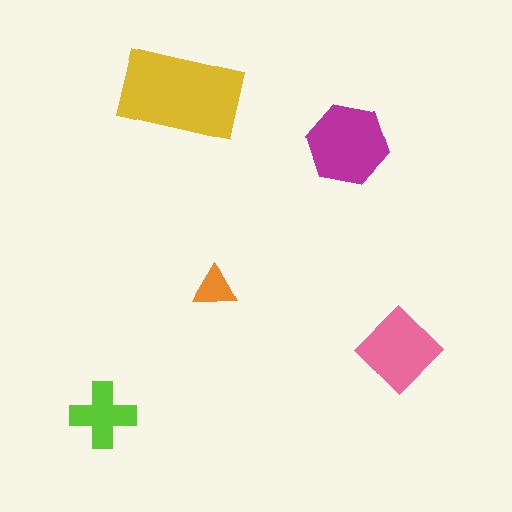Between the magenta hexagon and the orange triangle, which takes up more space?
The magenta hexagon.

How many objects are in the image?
There are 5 objects in the image.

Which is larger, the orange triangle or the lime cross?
The lime cross.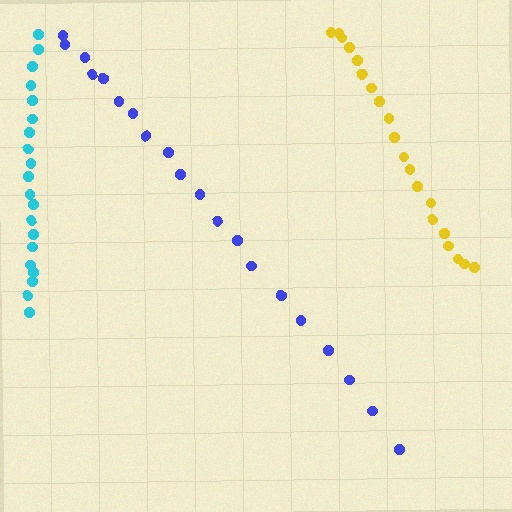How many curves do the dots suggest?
There are 3 distinct paths.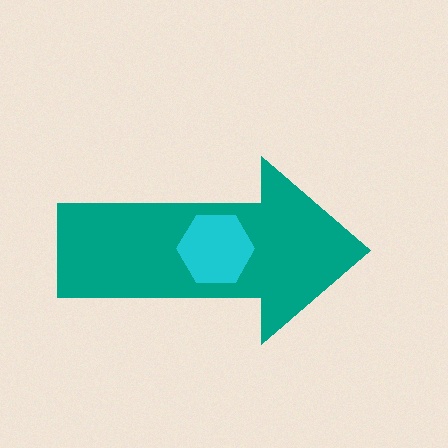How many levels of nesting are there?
2.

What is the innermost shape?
The cyan hexagon.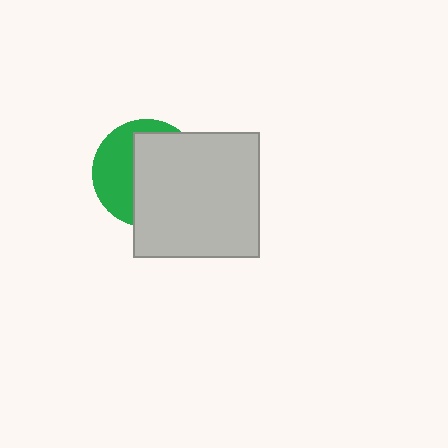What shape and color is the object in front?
The object in front is a light gray square.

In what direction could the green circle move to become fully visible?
The green circle could move left. That would shift it out from behind the light gray square entirely.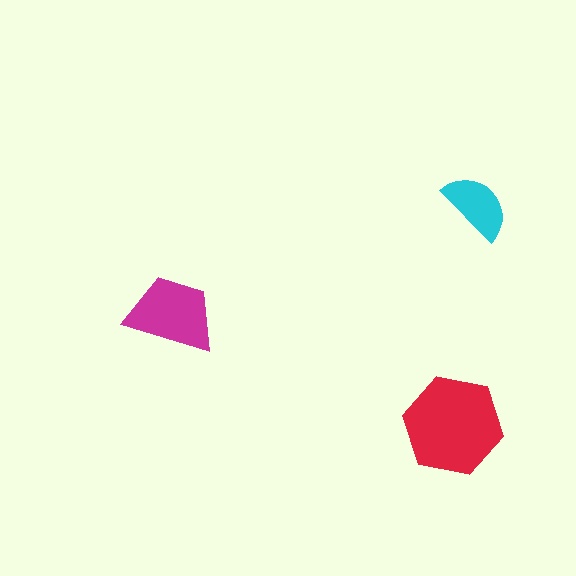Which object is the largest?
The red hexagon.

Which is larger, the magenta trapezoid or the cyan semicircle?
The magenta trapezoid.